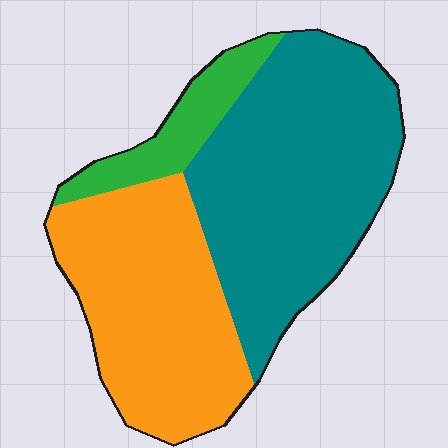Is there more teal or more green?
Teal.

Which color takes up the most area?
Teal, at roughly 50%.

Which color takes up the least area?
Green, at roughly 10%.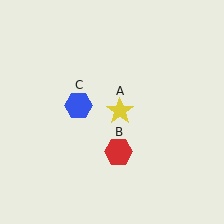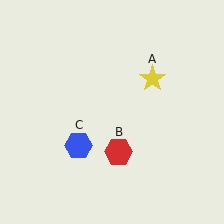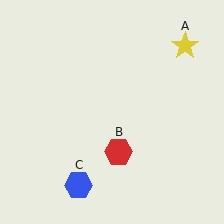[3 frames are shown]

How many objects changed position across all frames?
2 objects changed position: yellow star (object A), blue hexagon (object C).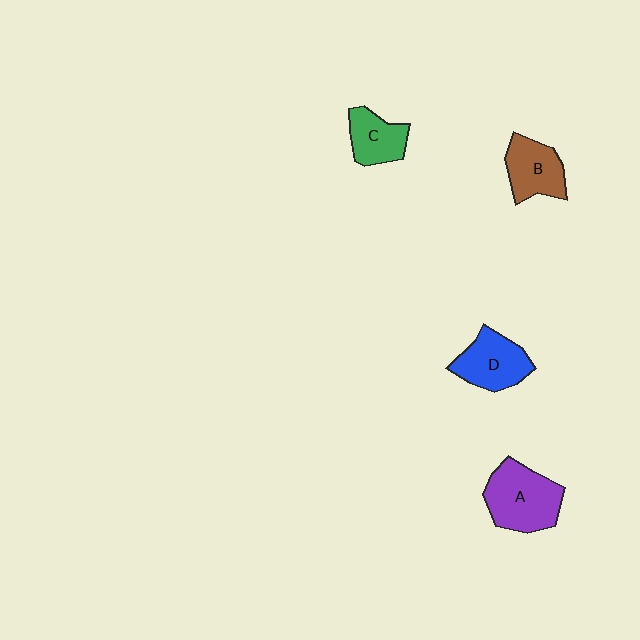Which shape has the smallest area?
Shape C (green).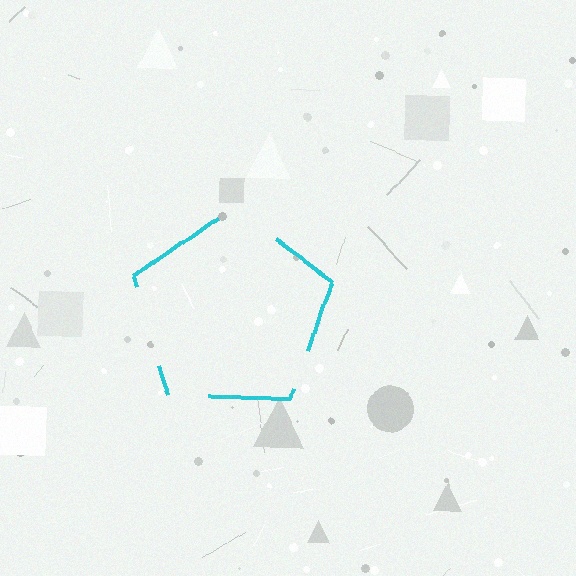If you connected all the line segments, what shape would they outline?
They would outline a pentagon.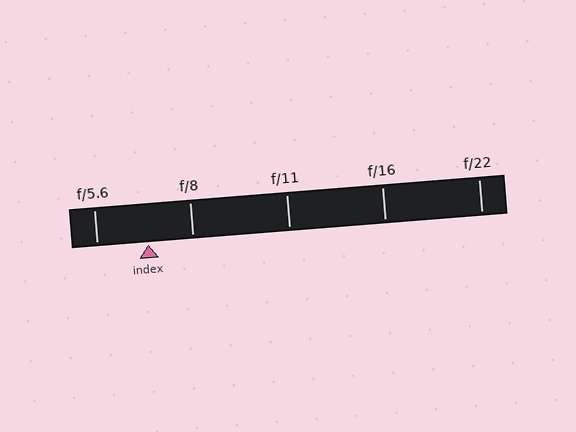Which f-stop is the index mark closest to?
The index mark is closest to f/8.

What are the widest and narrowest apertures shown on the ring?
The widest aperture shown is f/5.6 and the narrowest is f/22.